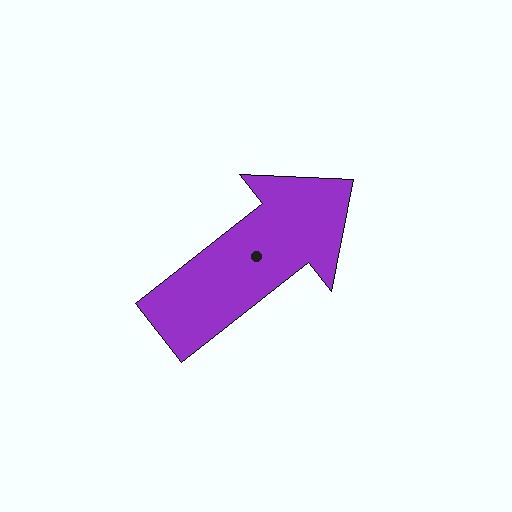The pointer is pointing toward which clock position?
Roughly 2 o'clock.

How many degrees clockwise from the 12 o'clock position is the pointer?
Approximately 52 degrees.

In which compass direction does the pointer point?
Northeast.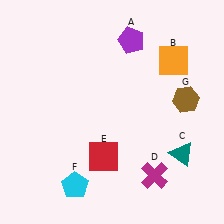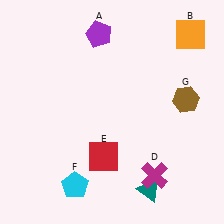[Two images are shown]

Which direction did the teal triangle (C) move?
The teal triangle (C) moved down.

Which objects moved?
The objects that moved are: the purple pentagon (A), the orange square (B), the teal triangle (C).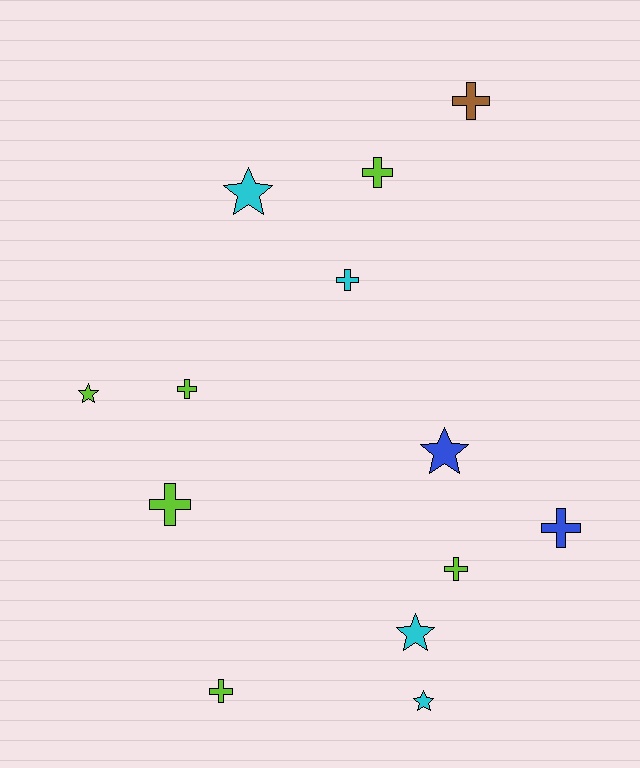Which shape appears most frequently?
Cross, with 8 objects.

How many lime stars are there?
There is 1 lime star.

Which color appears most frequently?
Lime, with 6 objects.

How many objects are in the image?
There are 13 objects.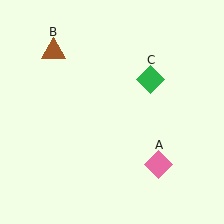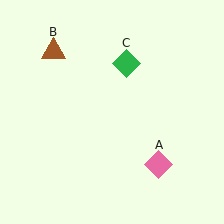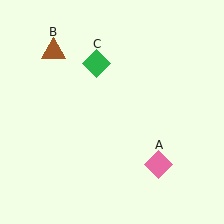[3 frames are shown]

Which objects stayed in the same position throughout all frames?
Pink diamond (object A) and brown triangle (object B) remained stationary.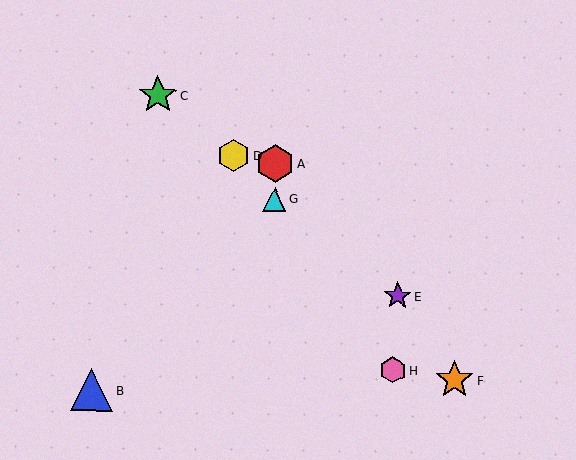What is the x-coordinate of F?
Object F is at x≈455.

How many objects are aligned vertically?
2 objects (A, G) are aligned vertically.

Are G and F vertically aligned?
No, G is at x≈274 and F is at x≈455.